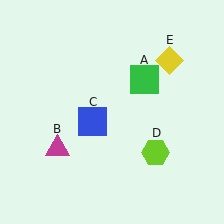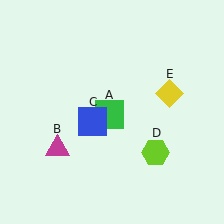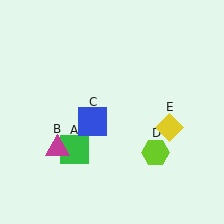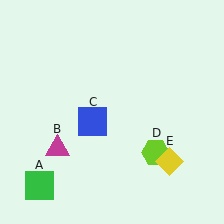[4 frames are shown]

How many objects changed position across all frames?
2 objects changed position: green square (object A), yellow diamond (object E).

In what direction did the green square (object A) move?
The green square (object A) moved down and to the left.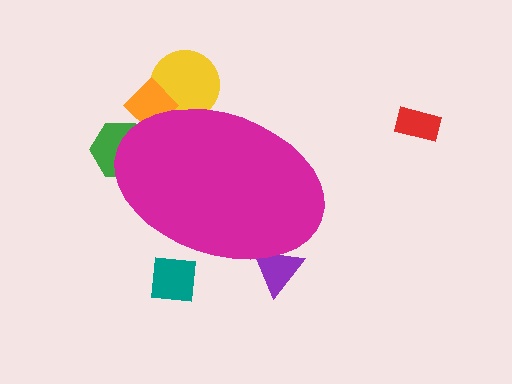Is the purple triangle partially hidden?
Yes, the purple triangle is partially hidden behind the magenta ellipse.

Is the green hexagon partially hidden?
Yes, the green hexagon is partially hidden behind the magenta ellipse.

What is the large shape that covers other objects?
A magenta ellipse.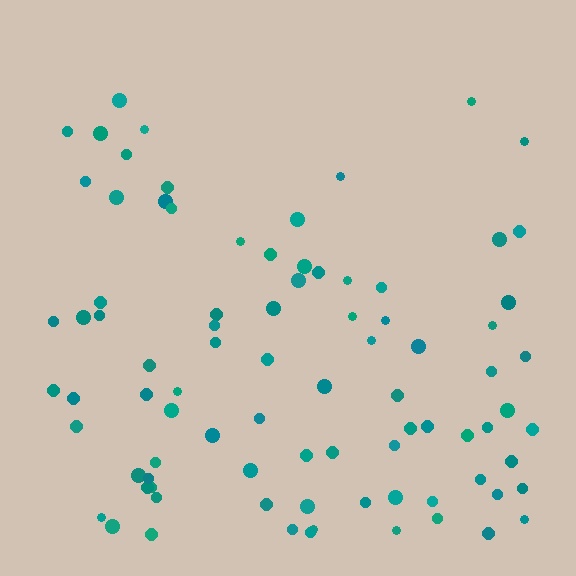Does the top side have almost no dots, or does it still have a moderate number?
Still a moderate number, just noticeably fewer than the bottom.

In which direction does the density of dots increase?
From top to bottom, with the bottom side densest.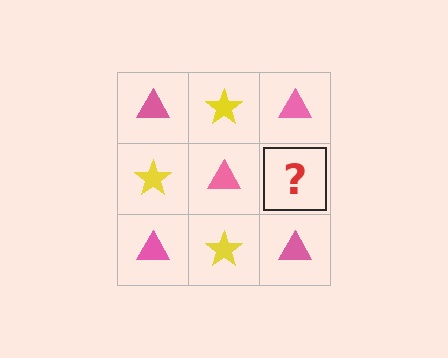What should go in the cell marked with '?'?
The missing cell should contain a yellow star.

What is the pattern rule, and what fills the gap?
The rule is that it alternates pink triangle and yellow star in a checkerboard pattern. The gap should be filled with a yellow star.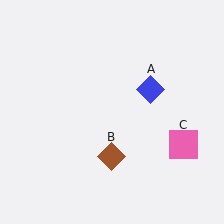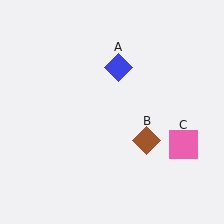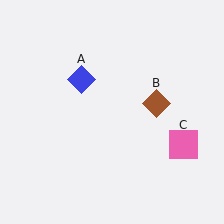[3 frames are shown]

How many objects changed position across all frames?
2 objects changed position: blue diamond (object A), brown diamond (object B).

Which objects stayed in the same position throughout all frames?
Pink square (object C) remained stationary.